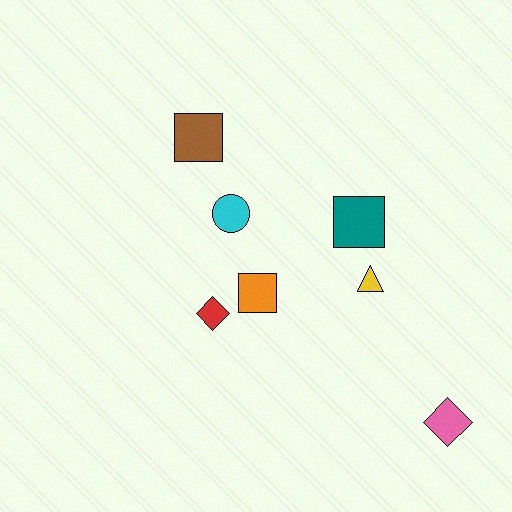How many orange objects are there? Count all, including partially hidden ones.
There is 1 orange object.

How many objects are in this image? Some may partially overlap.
There are 7 objects.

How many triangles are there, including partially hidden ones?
There is 1 triangle.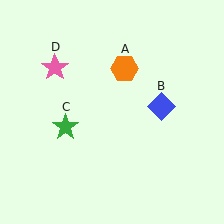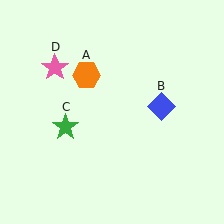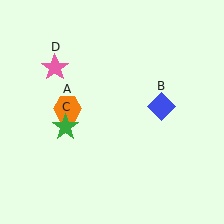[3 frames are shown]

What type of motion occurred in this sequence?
The orange hexagon (object A) rotated counterclockwise around the center of the scene.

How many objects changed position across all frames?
1 object changed position: orange hexagon (object A).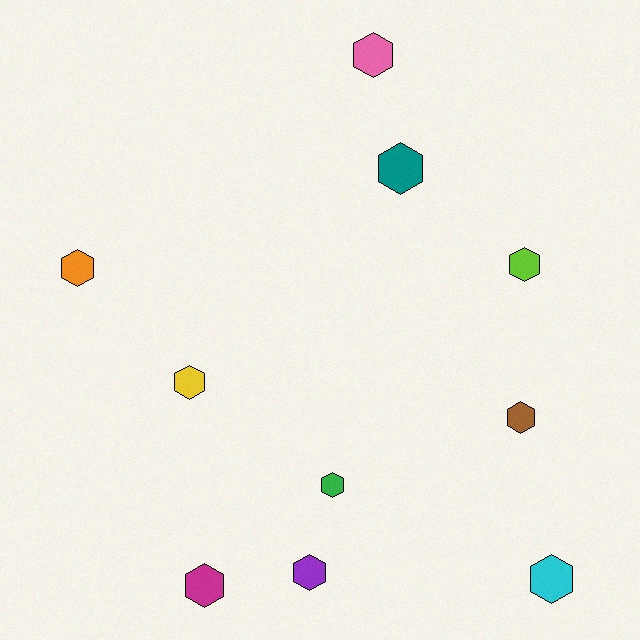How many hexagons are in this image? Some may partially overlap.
There are 10 hexagons.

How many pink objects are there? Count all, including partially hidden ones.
There is 1 pink object.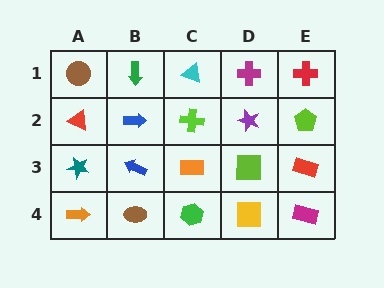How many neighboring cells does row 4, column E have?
2.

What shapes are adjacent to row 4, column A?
A teal star (row 3, column A), a brown ellipse (row 4, column B).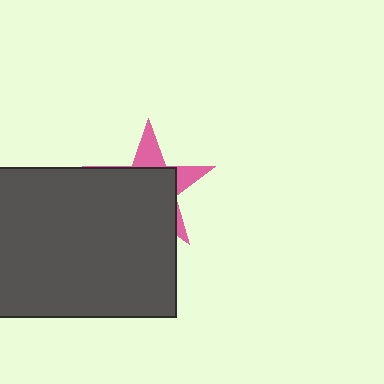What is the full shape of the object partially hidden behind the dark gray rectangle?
The partially hidden object is a pink star.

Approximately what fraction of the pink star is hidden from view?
Roughly 69% of the pink star is hidden behind the dark gray rectangle.